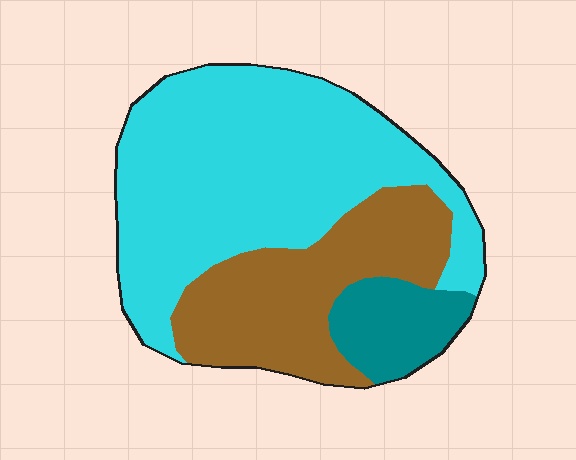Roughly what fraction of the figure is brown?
Brown takes up about one third (1/3) of the figure.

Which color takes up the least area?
Teal, at roughly 10%.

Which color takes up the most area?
Cyan, at roughly 60%.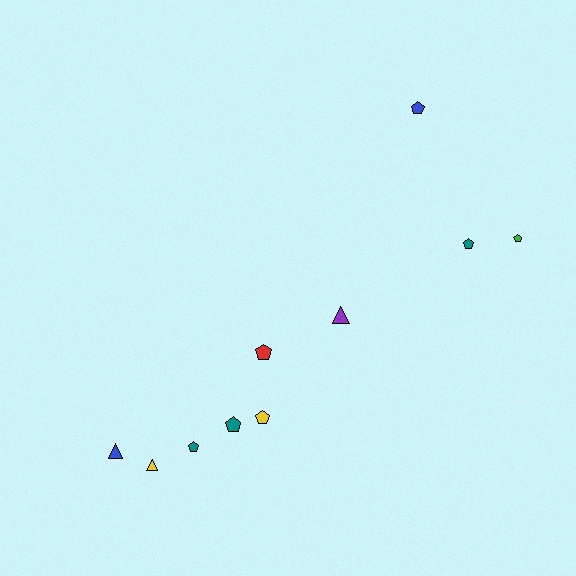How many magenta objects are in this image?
There are no magenta objects.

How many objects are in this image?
There are 10 objects.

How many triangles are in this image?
There are 3 triangles.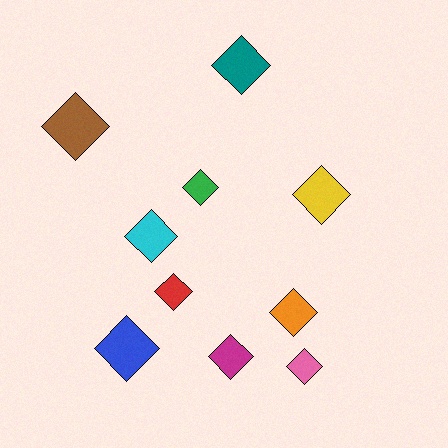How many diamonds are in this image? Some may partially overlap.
There are 10 diamonds.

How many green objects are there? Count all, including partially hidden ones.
There is 1 green object.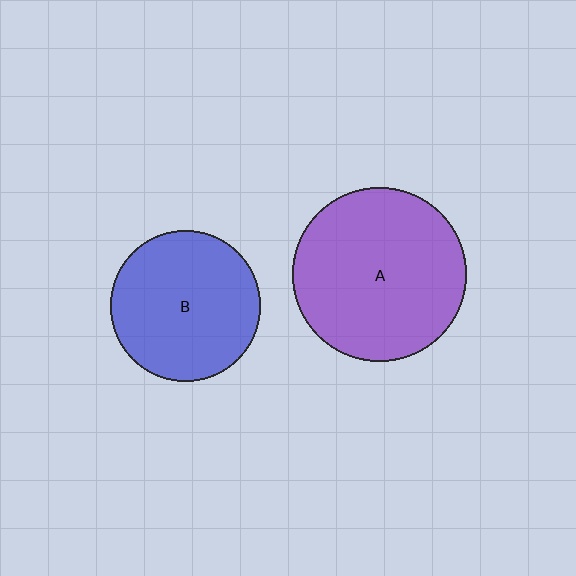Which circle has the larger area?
Circle A (purple).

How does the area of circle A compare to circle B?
Approximately 1.3 times.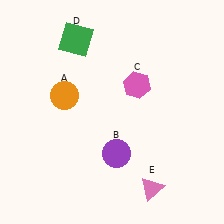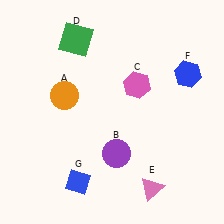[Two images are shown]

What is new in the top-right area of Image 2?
A blue hexagon (F) was added in the top-right area of Image 2.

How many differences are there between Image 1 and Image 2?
There are 2 differences between the two images.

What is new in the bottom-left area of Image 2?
A blue diamond (G) was added in the bottom-left area of Image 2.